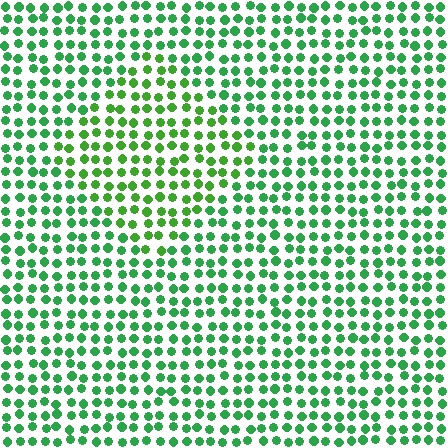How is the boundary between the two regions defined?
The boundary is defined purely by a slight shift in hue (about 24 degrees). Spacing, size, and orientation are identical on both sides.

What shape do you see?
I see a diamond.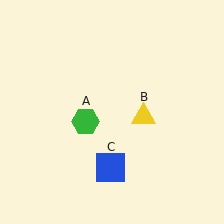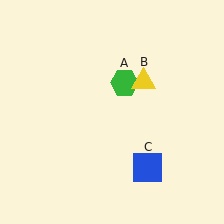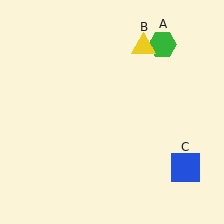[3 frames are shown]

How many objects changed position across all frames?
3 objects changed position: green hexagon (object A), yellow triangle (object B), blue square (object C).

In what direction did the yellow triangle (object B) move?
The yellow triangle (object B) moved up.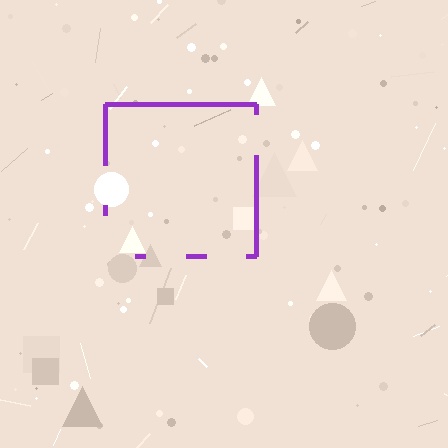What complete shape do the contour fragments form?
The contour fragments form a square.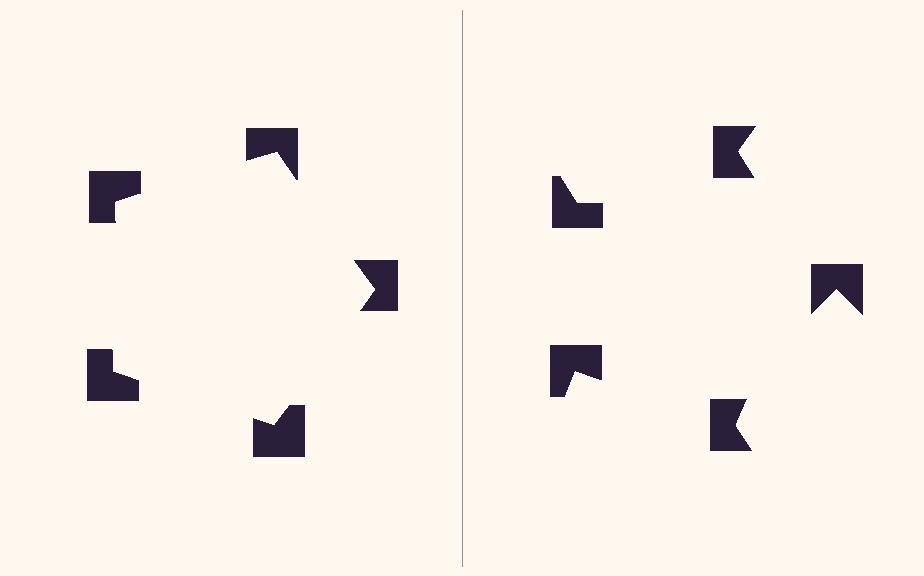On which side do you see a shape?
An illusory pentagon appears on the left side. On the right side the wedge cuts are rotated, so no coherent shape forms.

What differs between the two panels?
The notched squares are positioned identically on both sides; only the wedge orientations differ. On the left they align to a pentagon; on the right they are misaligned.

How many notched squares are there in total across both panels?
10 — 5 on each side.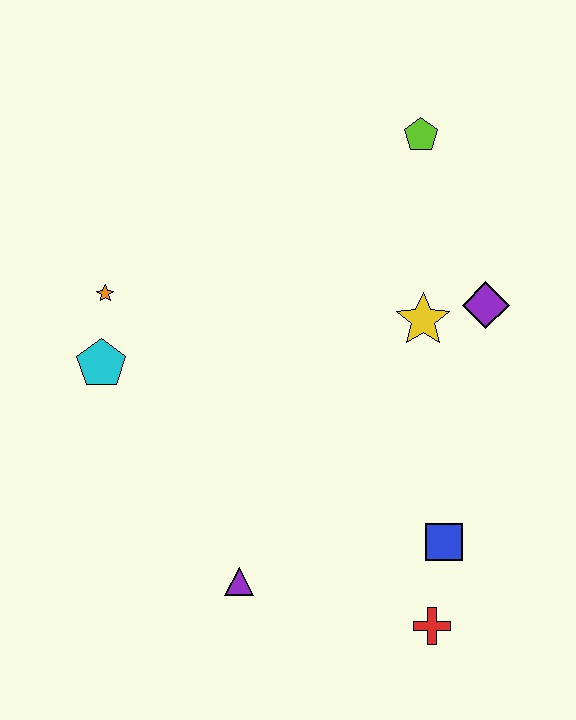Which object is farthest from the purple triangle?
The lime pentagon is farthest from the purple triangle.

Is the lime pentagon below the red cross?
No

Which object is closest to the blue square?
The red cross is closest to the blue square.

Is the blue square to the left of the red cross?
No